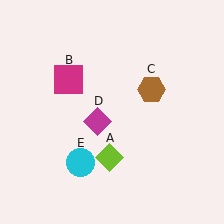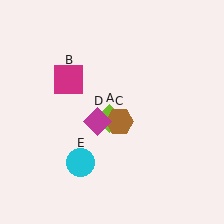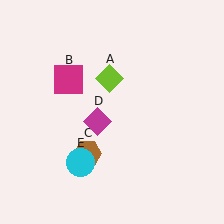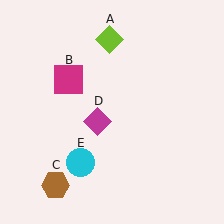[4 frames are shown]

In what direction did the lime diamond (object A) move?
The lime diamond (object A) moved up.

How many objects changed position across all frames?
2 objects changed position: lime diamond (object A), brown hexagon (object C).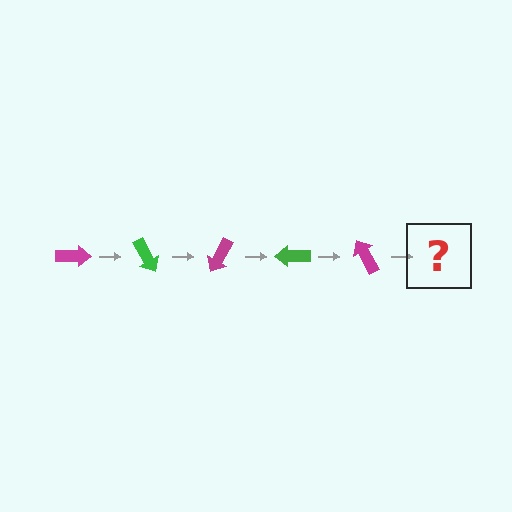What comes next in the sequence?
The next element should be a green arrow, rotated 300 degrees from the start.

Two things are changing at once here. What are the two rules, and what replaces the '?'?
The two rules are that it rotates 60 degrees each step and the color cycles through magenta and green. The '?' should be a green arrow, rotated 300 degrees from the start.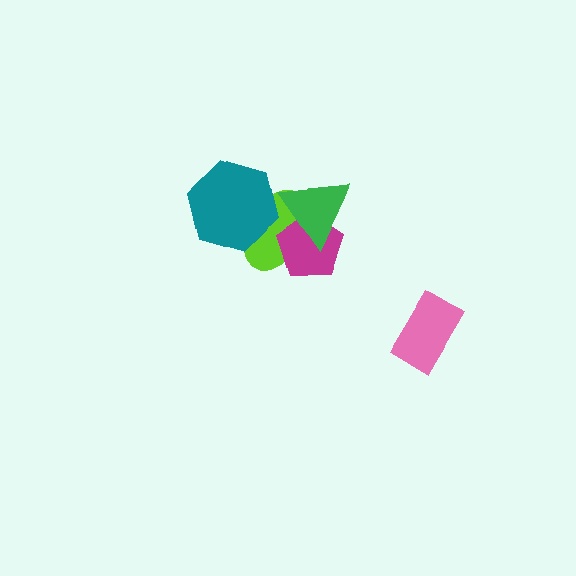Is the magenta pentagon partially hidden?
Yes, it is partially covered by another shape.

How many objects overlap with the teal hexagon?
1 object overlaps with the teal hexagon.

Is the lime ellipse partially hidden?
Yes, it is partially covered by another shape.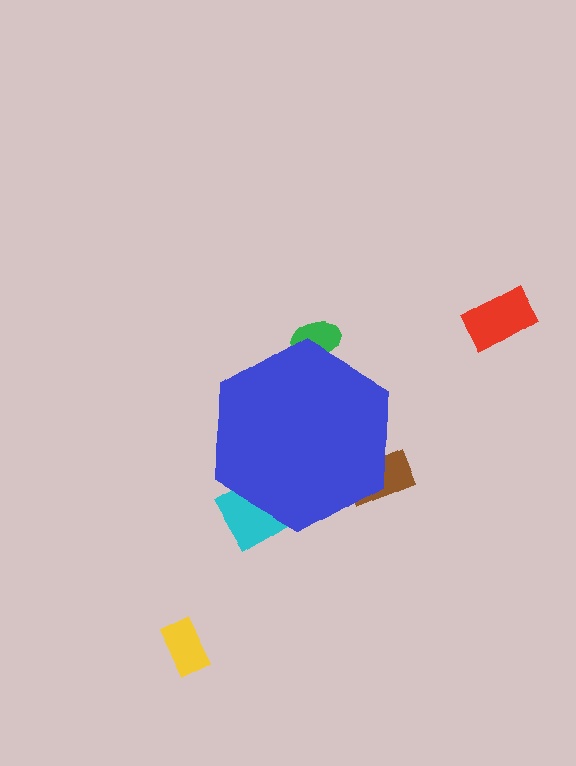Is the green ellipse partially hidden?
Yes, the green ellipse is partially hidden behind the blue hexagon.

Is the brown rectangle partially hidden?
Yes, the brown rectangle is partially hidden behind the blue hexagon.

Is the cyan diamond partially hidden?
Yes, the cyan diamond is partially hidden behind the blue hexagon.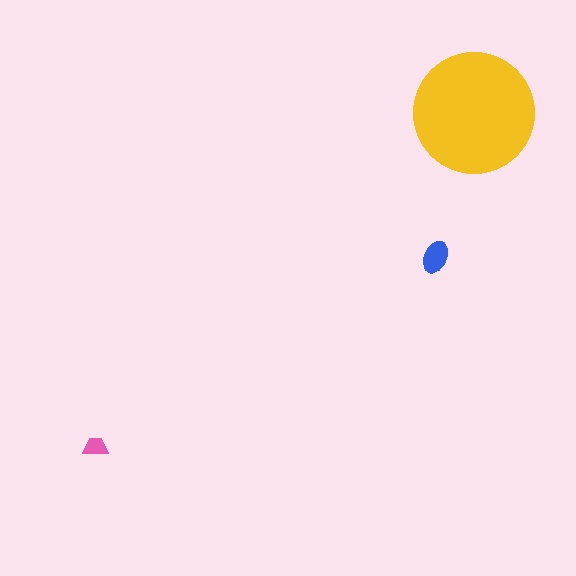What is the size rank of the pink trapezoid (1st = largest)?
3rd.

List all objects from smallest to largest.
The pink trapezoid, the blue ellipse, the yellow circle.